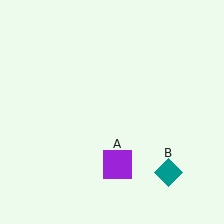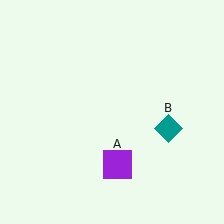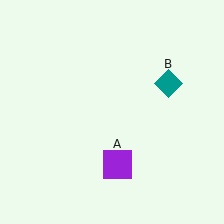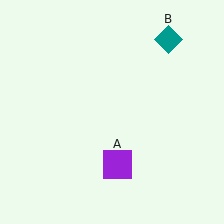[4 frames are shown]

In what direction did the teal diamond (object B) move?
The teal diamond (object B) moved up.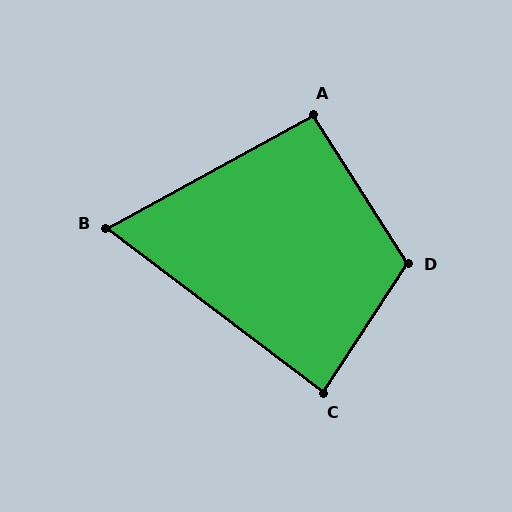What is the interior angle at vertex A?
Approximately 94 degrees (approximately right).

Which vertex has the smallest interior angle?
B, at approximately 66 degrees.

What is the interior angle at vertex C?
Approximately 86 degrees (approximately right).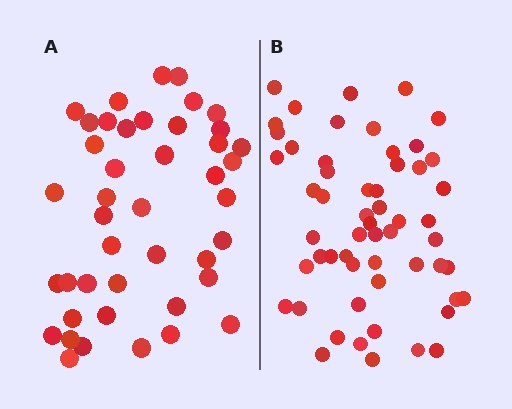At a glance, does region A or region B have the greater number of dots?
Region B (the right region) has more dots.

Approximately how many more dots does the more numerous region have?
Region B has approximately 15 more dots than region A.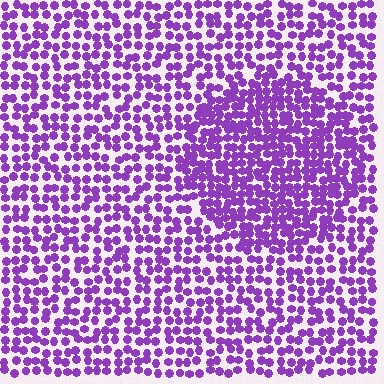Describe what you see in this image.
The image contains small purple elements arranged at two different densities. A circle-shaped region is visible where the elements are more densely packed than the surrounding area.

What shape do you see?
I see a circle.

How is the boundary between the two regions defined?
The boundary is defined by a change in element density (approximately 1.6x ratio). All elements are the same color, size, and shape.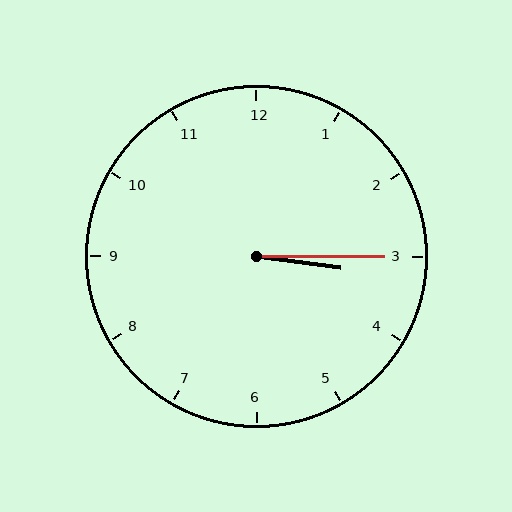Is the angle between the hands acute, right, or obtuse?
It is acute.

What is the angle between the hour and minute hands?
Approximately 8 degrees.